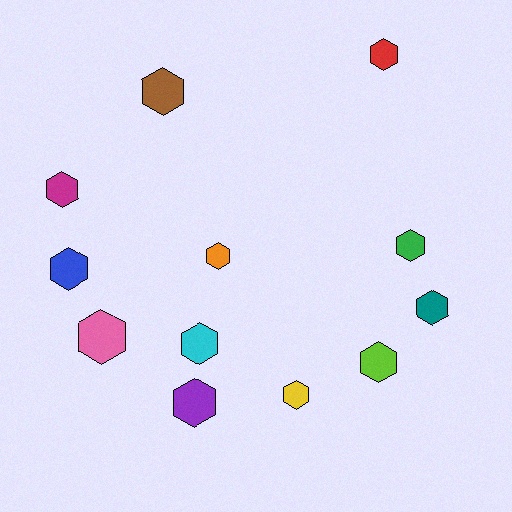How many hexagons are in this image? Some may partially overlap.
There are 12 hexagons.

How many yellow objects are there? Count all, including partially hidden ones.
There is 1 yellow object.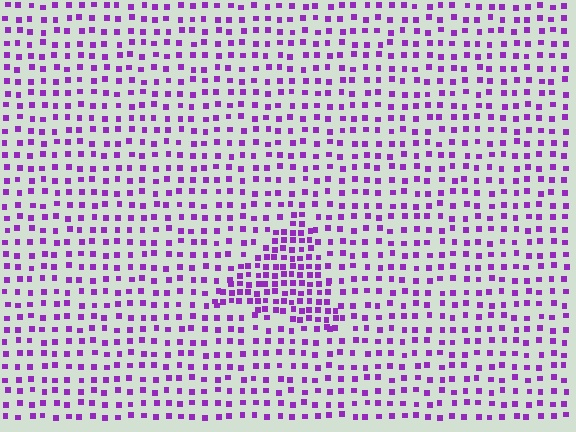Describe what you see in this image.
The image contains small purple elements arranged at two different densities. A triangle-shaped region is visible where the elements are more densely packed than the surrounding area.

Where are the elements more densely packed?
The elements are more densely packed inside the triangle boundary.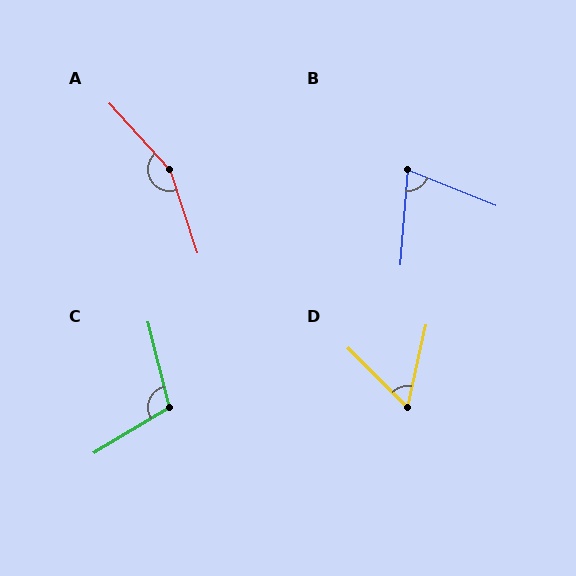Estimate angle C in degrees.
Approximately 107 degrees.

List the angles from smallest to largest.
D (57°), B (73°), C (107°), A (155°).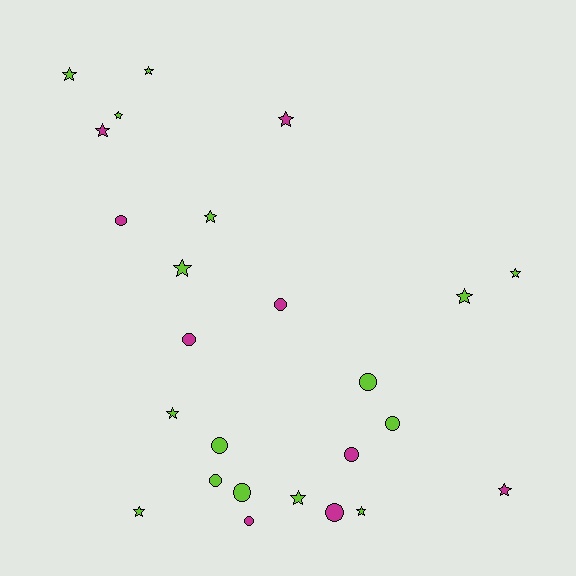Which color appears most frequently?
Lime, with 16 objects.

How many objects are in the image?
There are 25 objects.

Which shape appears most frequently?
Star, with 14 objects.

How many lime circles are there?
There are 5 lime circles.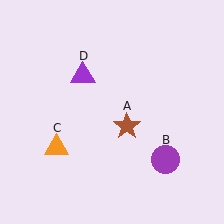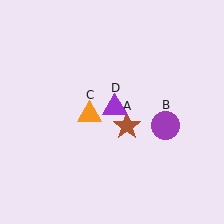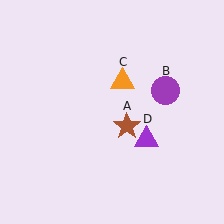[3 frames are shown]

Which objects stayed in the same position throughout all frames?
Brown star (object A) remained stationary.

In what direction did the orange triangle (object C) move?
The orange triangle (object C) moved up and to the right.